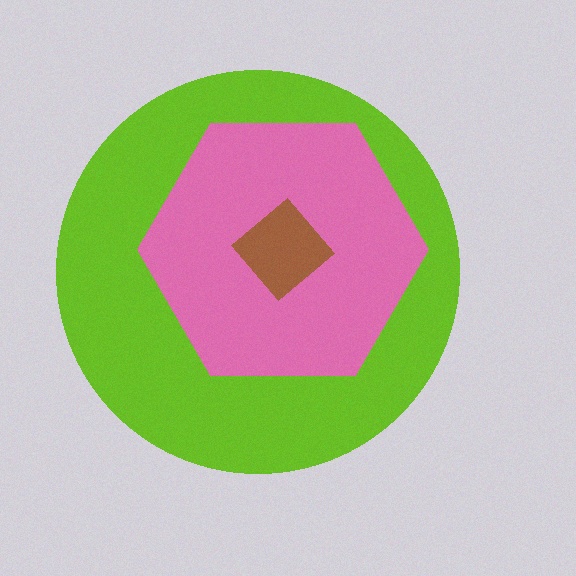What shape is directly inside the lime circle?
The pink hexagon.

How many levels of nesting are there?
3.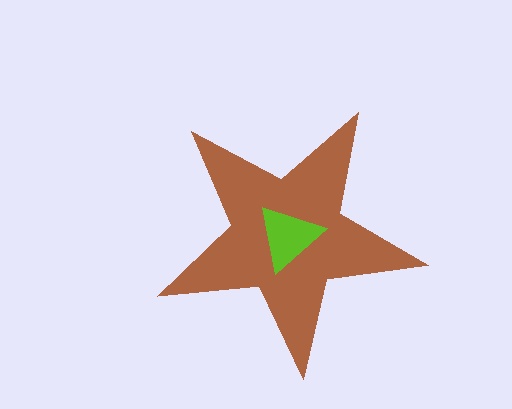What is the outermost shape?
The brown star.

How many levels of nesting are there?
2.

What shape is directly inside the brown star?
The lime triangle.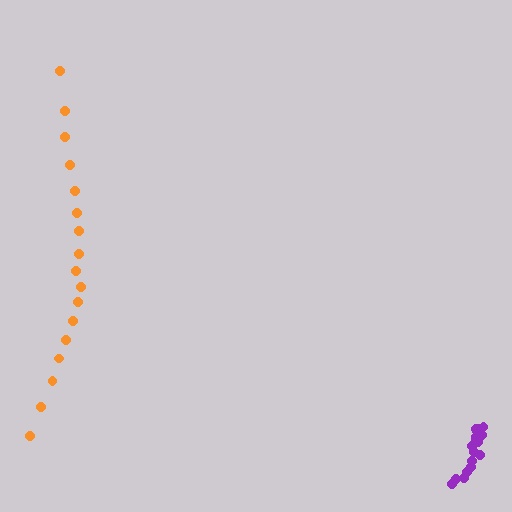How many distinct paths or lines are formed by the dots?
There are 2 distinct paths.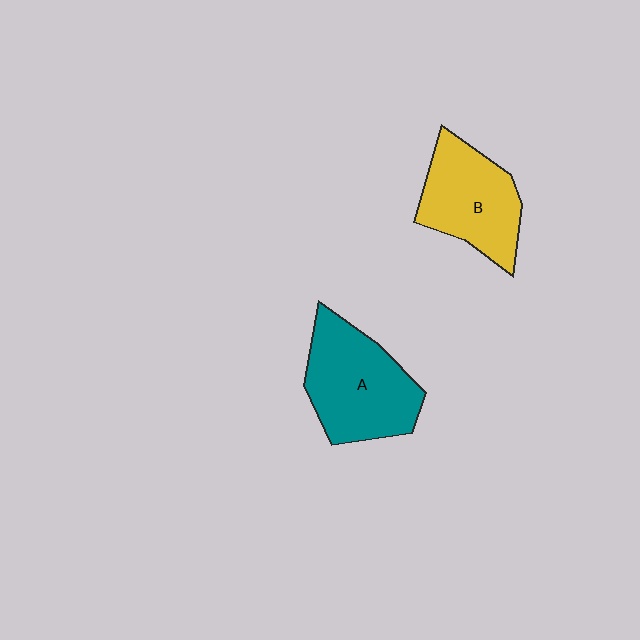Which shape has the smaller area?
Shape B (yellow).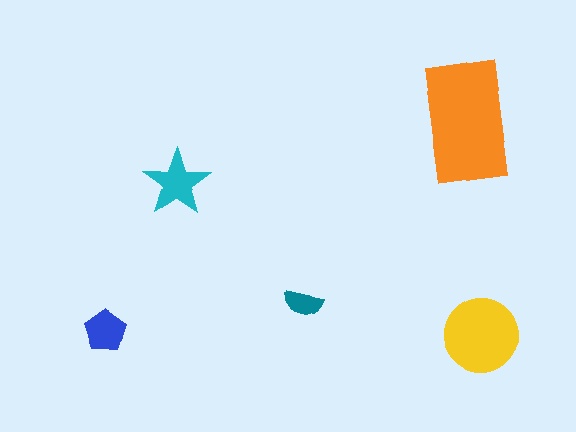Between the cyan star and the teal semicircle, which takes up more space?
The cyan star.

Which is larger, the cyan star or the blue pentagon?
The cyan star.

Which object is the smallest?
The teal semicircle.